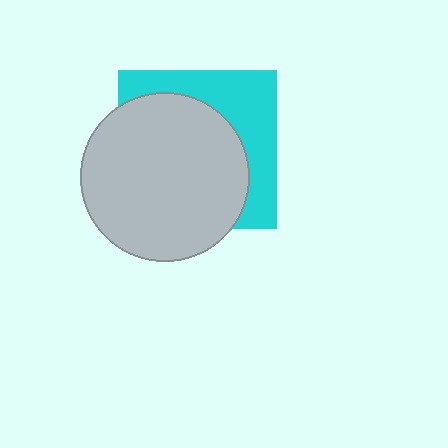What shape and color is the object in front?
The object in front is a light gray circle.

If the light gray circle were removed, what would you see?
You would see the complete cyan square.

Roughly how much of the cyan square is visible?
A small part of it is visible (roughly 37%).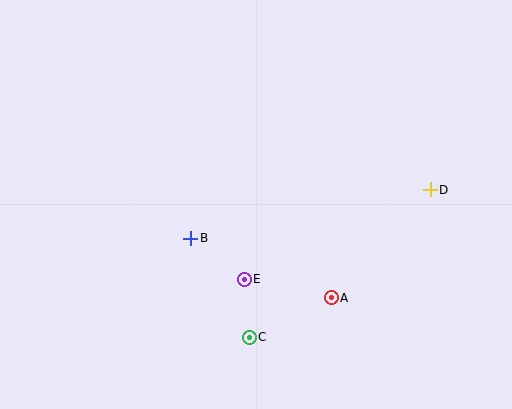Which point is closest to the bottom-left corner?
Point B is closest to the bottom-left corner.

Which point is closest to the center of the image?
Point B at (191, 238) is closest to the center.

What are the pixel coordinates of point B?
Point B is at (191, 238).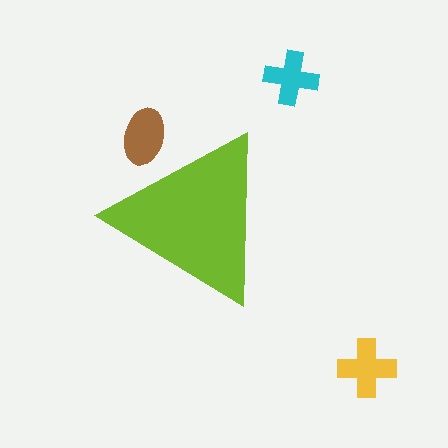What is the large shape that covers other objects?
A lime triangle.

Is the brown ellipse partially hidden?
Yes, the brown ellipse is partially hidden behind the lime triangle.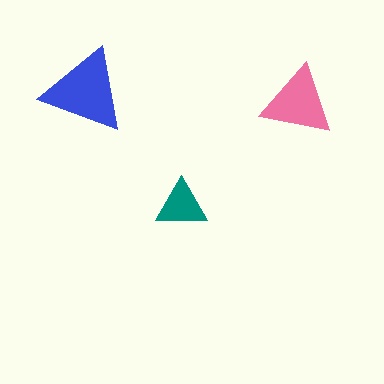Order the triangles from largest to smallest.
the blue one, the pink one, the teal one.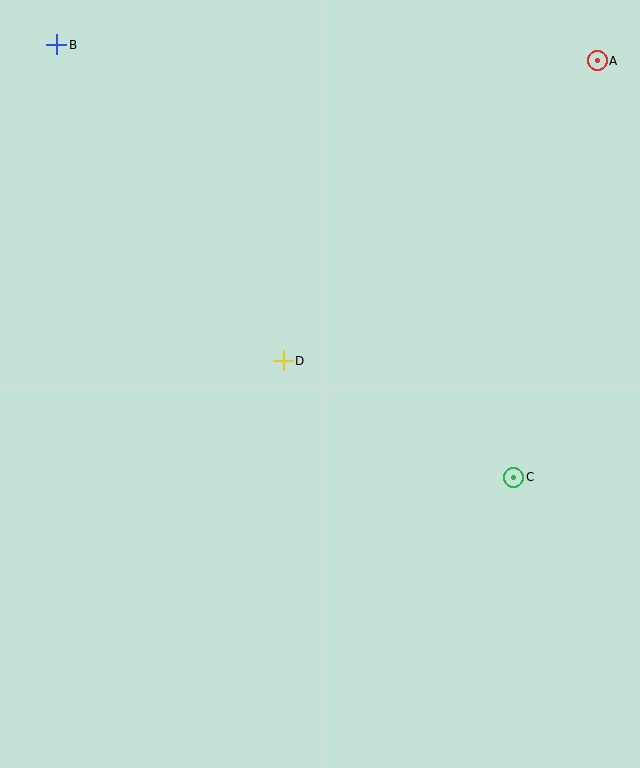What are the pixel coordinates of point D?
Point D is at (283, 361).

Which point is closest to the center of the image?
Point D at (283, 361) is closest to the center.